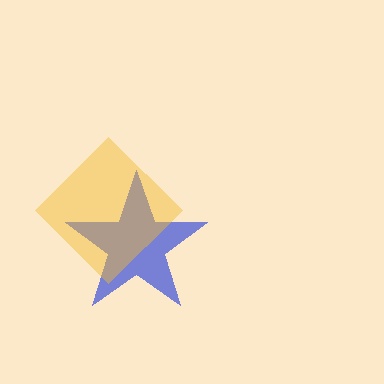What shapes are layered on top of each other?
The layered shapes are: a blue star, a yellow diamond.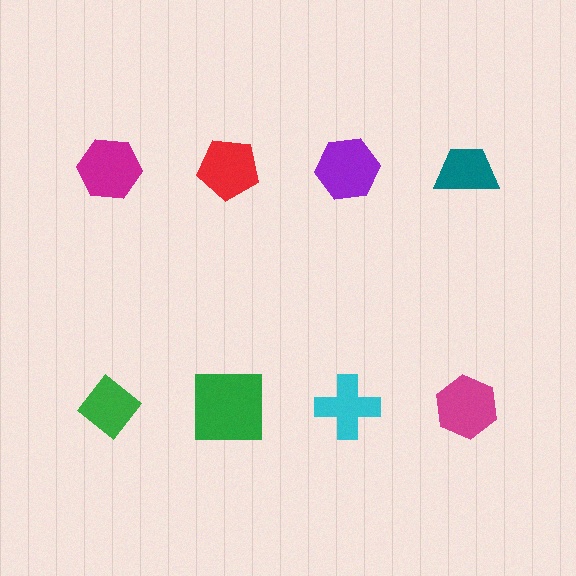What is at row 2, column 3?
A cyan cross.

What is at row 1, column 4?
A teal trapezoid.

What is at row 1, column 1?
A magenta hexagon.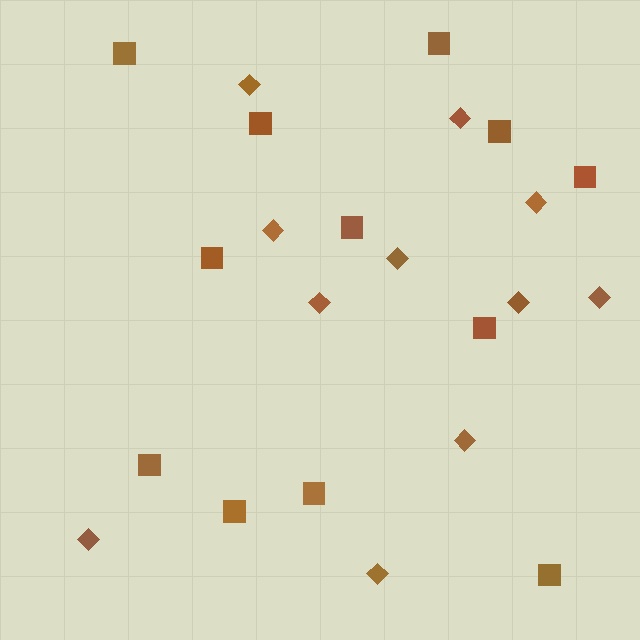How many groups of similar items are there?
There are 2 groups: one group of squares (12) and one group of diamonds (11).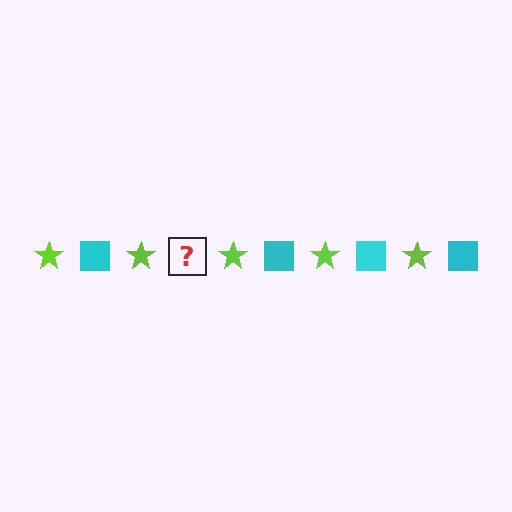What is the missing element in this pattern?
The missing element is a cyan square.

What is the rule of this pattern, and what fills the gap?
The rule is that the pattern alternates between lime star and cyan square. The gap should be filled with a cyan square.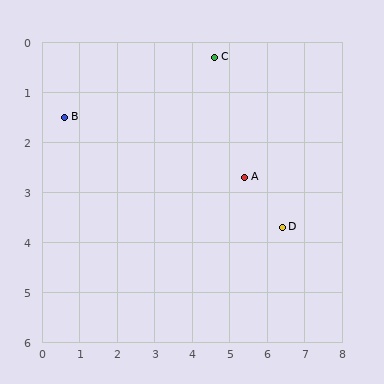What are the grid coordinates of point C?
Point C is at approximately (4.6, 0.3).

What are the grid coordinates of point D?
Point D is at approximately (6.4, 3.7).